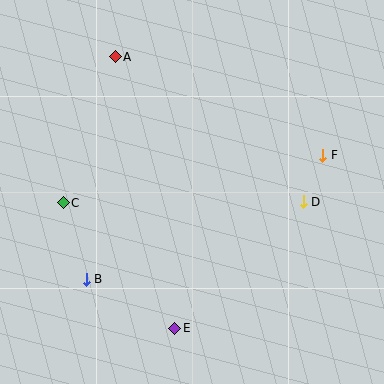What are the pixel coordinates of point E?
Point E is at (175, 328).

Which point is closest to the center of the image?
Point D at (303, 202) is closest to the center.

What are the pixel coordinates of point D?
Point D is at (303, 202).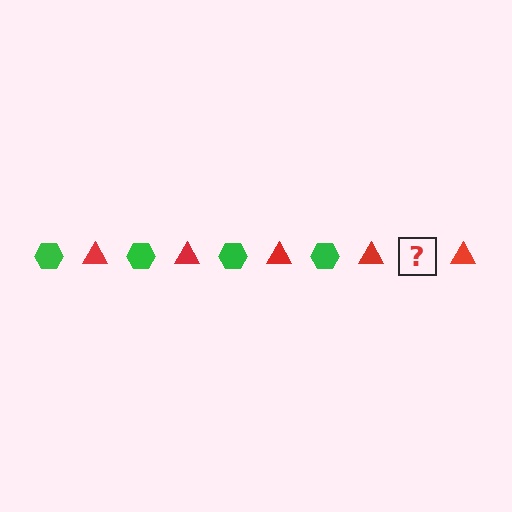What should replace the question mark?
The question mark should be replaced with a green hexagon.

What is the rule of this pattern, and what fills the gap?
The rule is that the pattern alternates between green hexagon and red triangle. The gap should be filled with a green hexagon.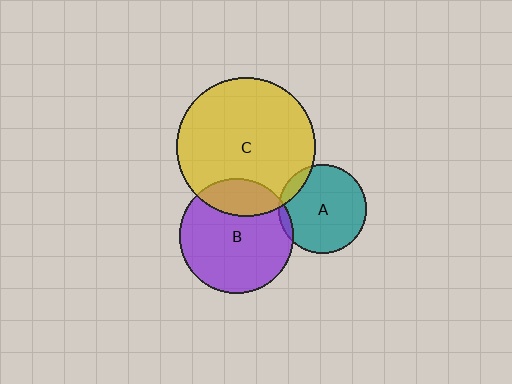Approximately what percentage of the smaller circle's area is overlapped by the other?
Approximately 10%.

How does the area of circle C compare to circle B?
Approximately 1.5 times.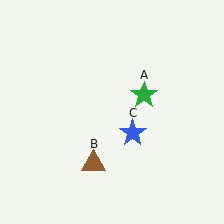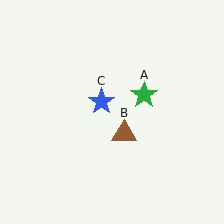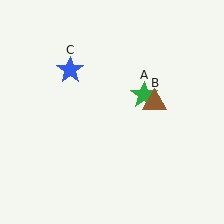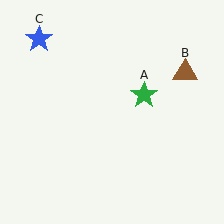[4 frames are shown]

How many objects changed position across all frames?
2 objects changed position: brown triangle (object B), blue star (object C).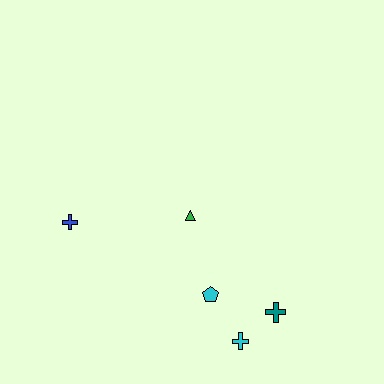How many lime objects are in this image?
There are no lime objects.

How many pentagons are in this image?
There is 1 pentagon.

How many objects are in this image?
There are 5 objects.